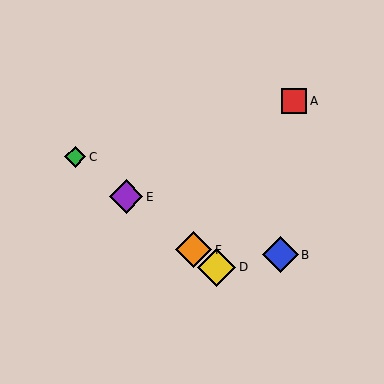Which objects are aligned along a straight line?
Objects C, D, E, F are aligned along a straight line.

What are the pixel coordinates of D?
Object D is at (217, 267).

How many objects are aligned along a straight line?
4 objects (C, D, E, F) are aligned along a straight line.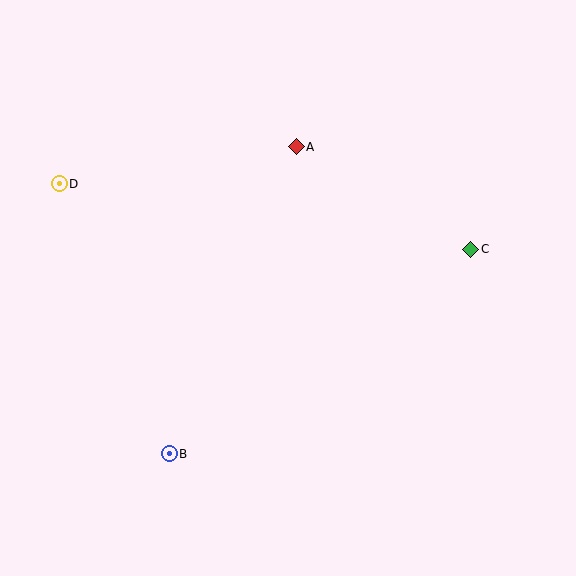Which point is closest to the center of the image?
Point A at (296, 147) is closest to the center.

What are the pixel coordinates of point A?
Point A is at (296, 147).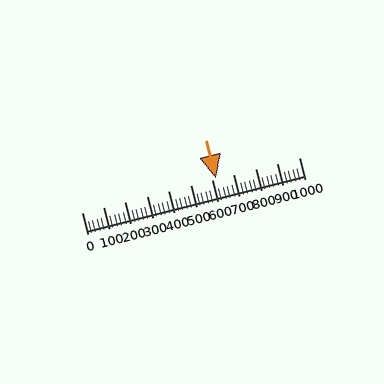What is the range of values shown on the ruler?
The ruler shows values from 0 to 1000.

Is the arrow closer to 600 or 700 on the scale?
The arrow is closer to 600.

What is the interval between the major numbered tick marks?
The major tick marks are spaced 100 units apart.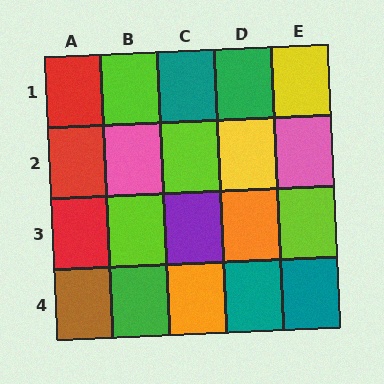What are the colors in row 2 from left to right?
Red, pink, lime, yellow, pink.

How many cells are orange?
2 cells are orange.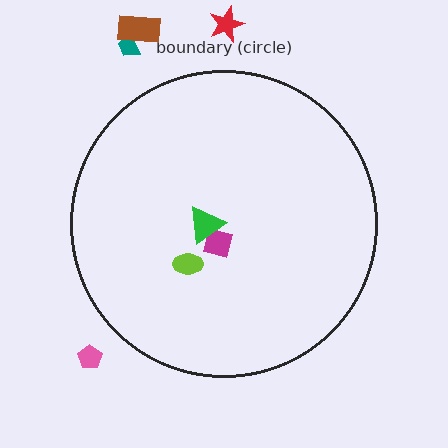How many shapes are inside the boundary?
3 inside, 4 outside.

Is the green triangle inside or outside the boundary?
Inside.